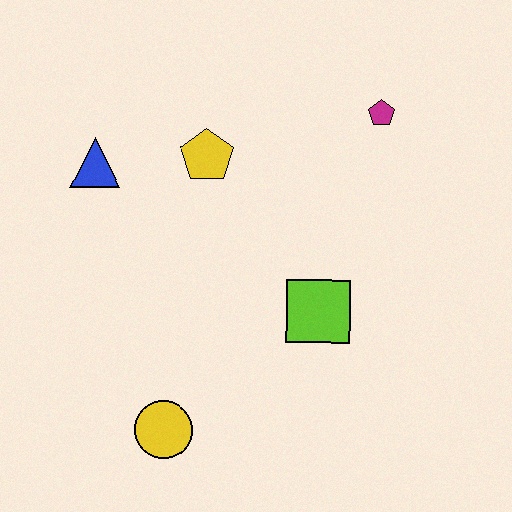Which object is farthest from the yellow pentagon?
The yellow circle is farthest from the yellow pentagon.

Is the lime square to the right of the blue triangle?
Yes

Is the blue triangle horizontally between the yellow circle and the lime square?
No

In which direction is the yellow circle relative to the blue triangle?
The yellow circle is below the blue triangle.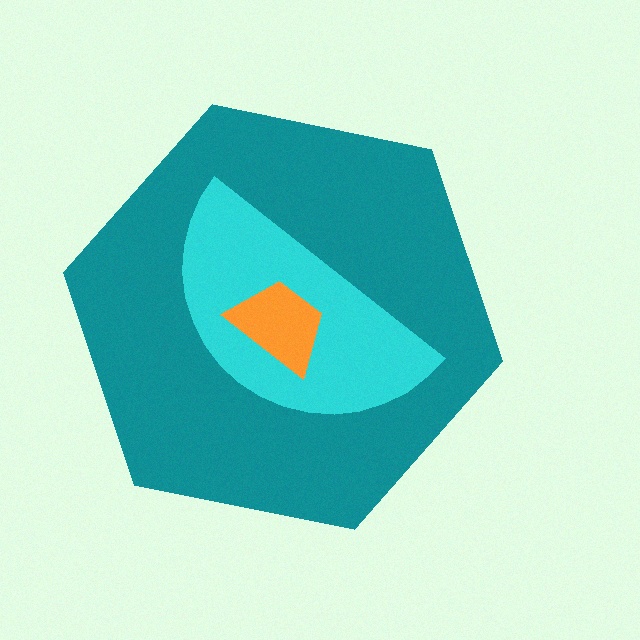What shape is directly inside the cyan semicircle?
The orange trapezoid.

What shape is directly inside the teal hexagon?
The cyan semicircle.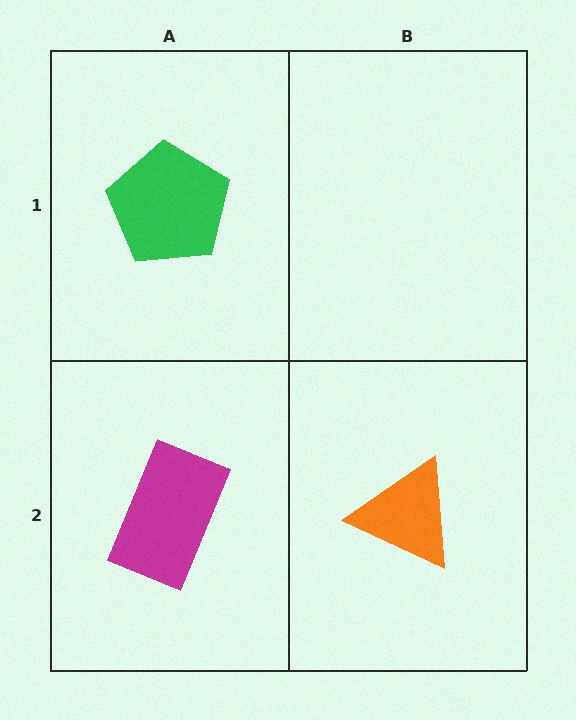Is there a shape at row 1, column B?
No, that cell is empty.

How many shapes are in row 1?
1 shape.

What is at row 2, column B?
An orange triangle.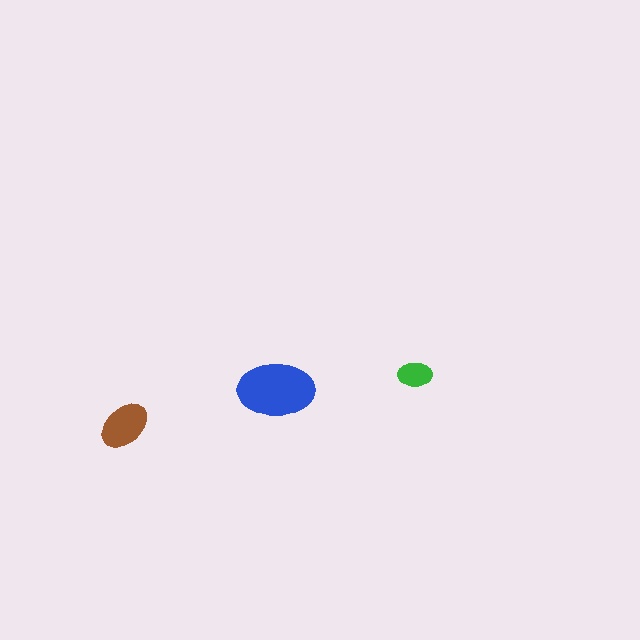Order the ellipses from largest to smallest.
the blue one, the brown one, the green one.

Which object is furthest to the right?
The green ellipse is rightmost.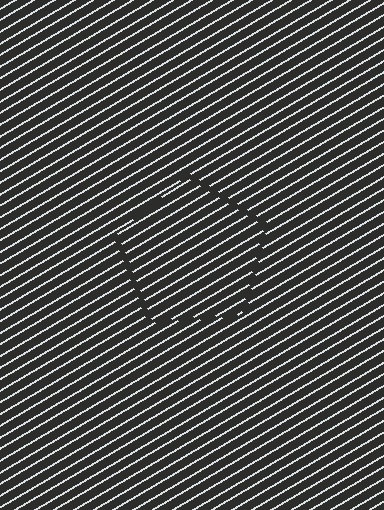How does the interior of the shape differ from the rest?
The interior of the shape contains the same grating, shifted by half a period — the contour is defined by the phase discontinuity where line-ends from the inner and outer gratings abut.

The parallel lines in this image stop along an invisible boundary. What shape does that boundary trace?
An illusory pentagon. The interior of the shape contains the same grating, shifted by half a period — the contour is defined by the phase discontinuity where line-ends from the inner and outer gratings abut.